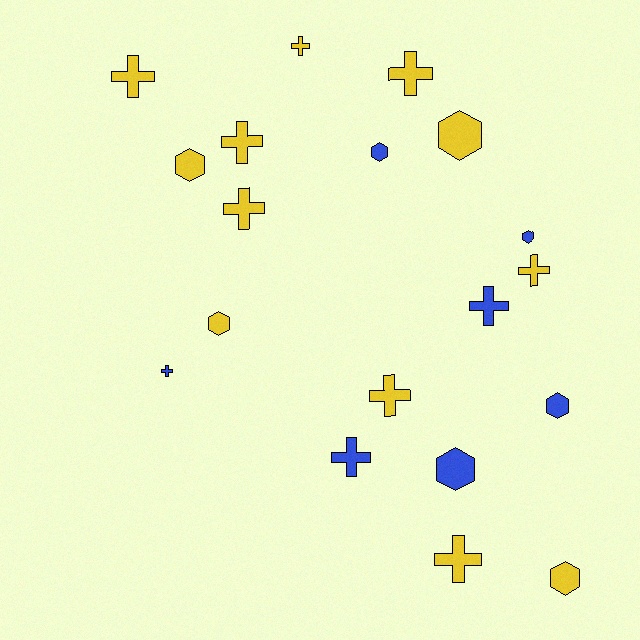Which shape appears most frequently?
Cross, with 11 objects.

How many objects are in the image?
There are 19 objects.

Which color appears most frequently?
Yellow, with 12 objects.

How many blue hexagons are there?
There are 4 blue hexagons.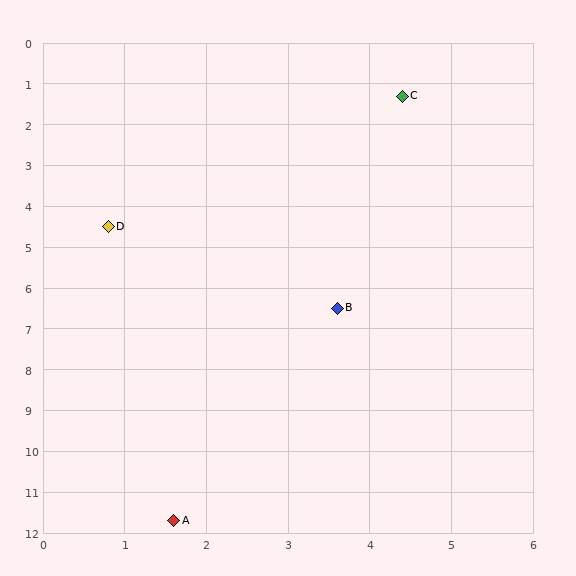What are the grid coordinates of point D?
Point D is at approximately (0.8, 4.5).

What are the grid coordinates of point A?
Point A is at approximately (1.6, 11.7).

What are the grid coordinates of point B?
Point B is at approximately (3.6, 6.5).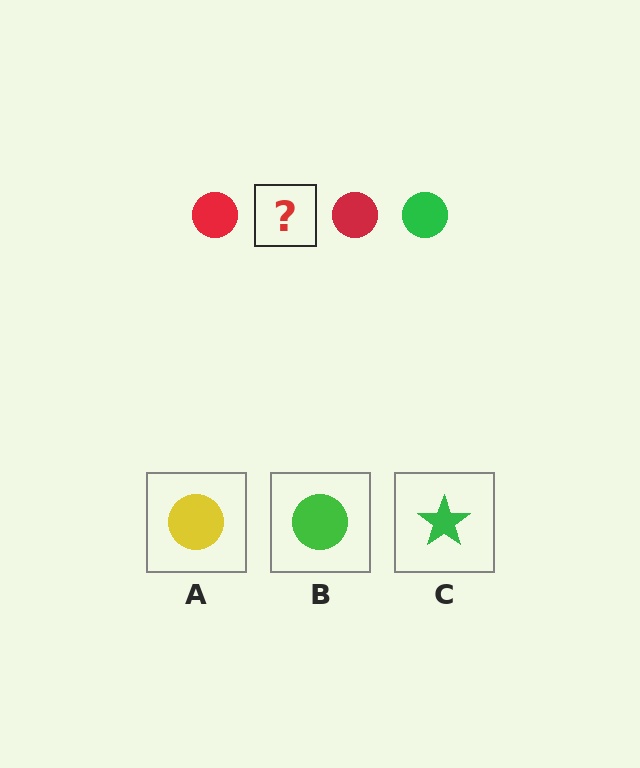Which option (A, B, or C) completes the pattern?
B.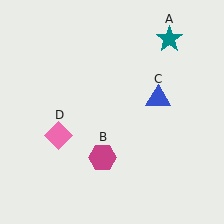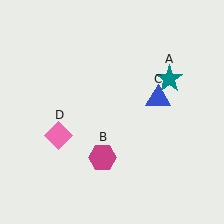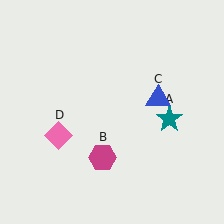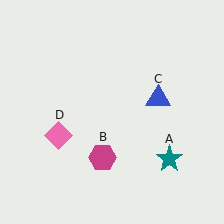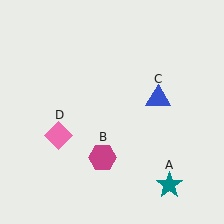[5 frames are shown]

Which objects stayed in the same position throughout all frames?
Magenta hexagon (object B) and blue triangle (object C) and pink diamond (object D) remained stationary.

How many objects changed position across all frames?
1 object changed position: teal star (object A).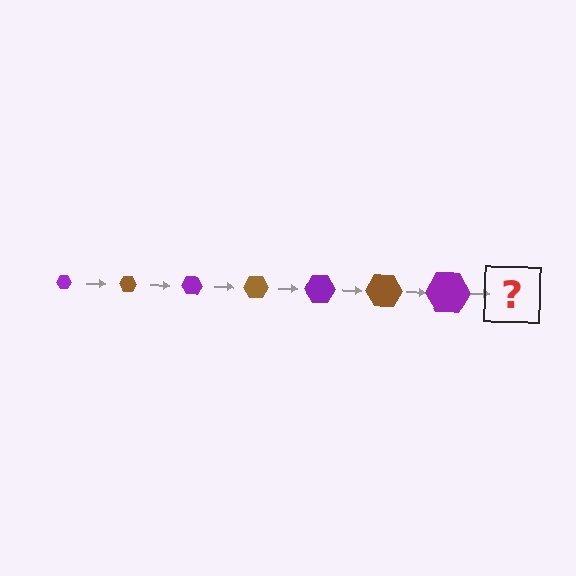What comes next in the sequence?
The next element should be a brown hexagon, larger than the previous one.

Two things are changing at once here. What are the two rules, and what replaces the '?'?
The two rules are that the hexagon grows larger each step and the color cycles through purple and brown. The '?' should be a brown hexagon, larger than the previous one.